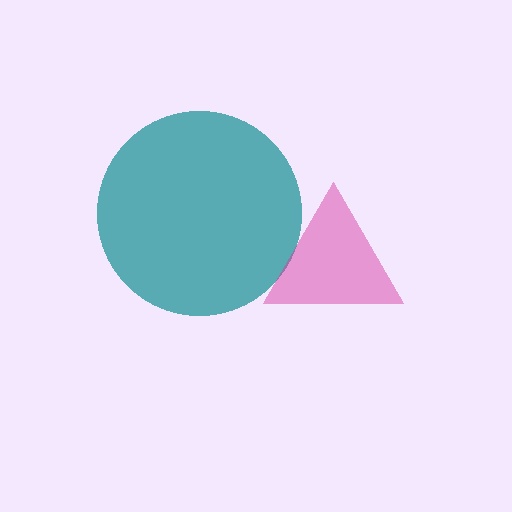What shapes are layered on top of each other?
The layered shapes are: a teal circle, a magenta triangle.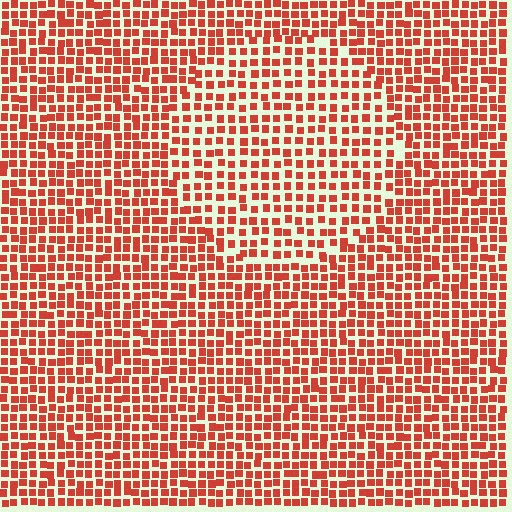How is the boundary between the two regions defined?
The boundary is defined by a change in element density (approximately 1.4x ratio). All elements are the same color, size, and shape.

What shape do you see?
I see a circle.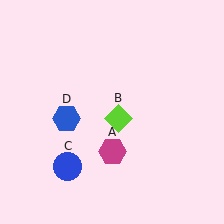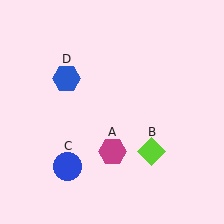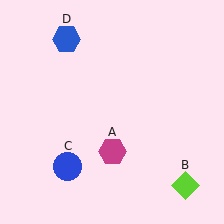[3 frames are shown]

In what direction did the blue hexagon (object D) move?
The blue hexagon (object D) moved up.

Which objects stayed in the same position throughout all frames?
Magenta hexagon (object A) and blue circle (object C) remained stationary.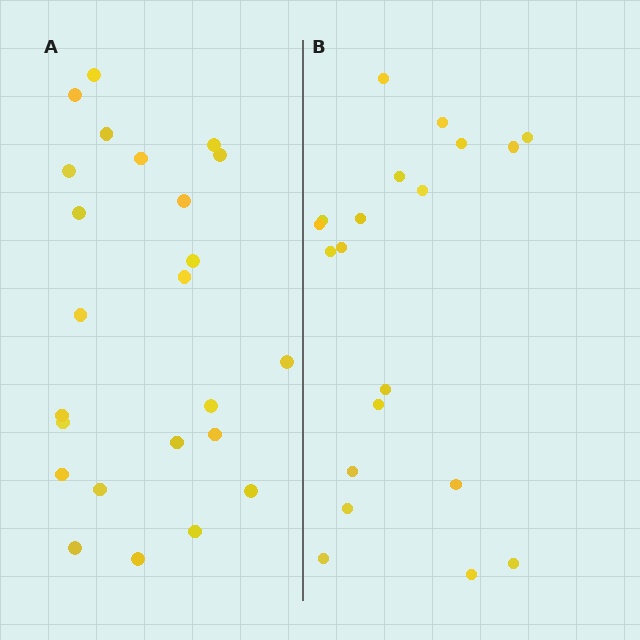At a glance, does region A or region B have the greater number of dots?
Region A (the left region) has more dots.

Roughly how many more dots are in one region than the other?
Region A has about 4 more dots than region B.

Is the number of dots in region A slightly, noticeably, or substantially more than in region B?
Region A has only slightly more — the two regions are fairly close. The ratio is roughly 1.2 to 1.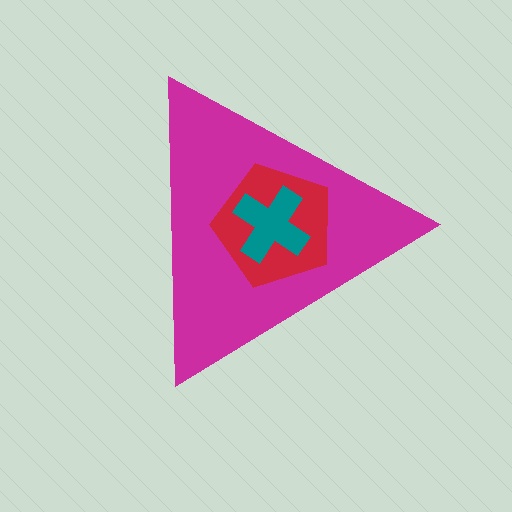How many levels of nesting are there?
3.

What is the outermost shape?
The magenta triangle.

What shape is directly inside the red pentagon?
The teal cross.